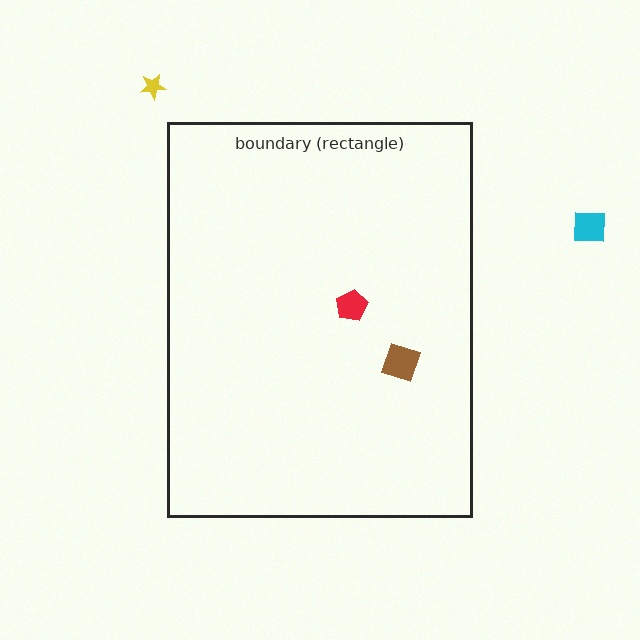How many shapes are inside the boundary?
2 inside, 2 outside.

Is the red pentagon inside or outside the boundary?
Inside.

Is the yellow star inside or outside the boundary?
Outside.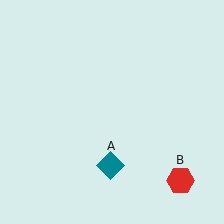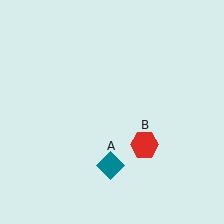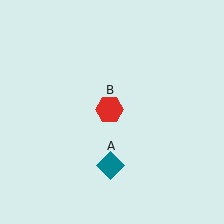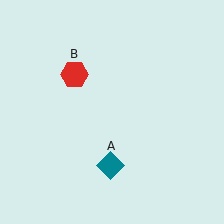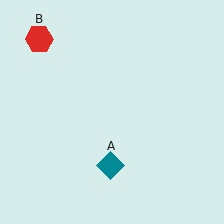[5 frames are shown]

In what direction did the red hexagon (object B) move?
The red hexagon (object B) moved up and to the left.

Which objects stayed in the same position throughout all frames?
Teal diamond (object A) remained stationary.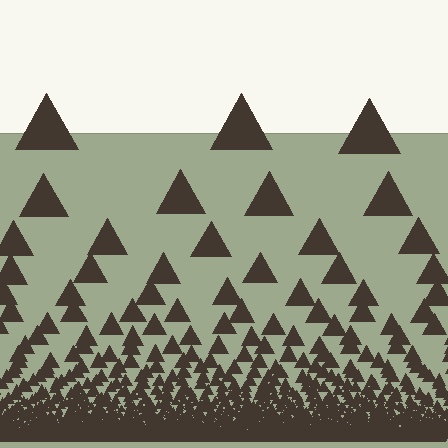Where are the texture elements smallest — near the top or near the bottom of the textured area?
Near the bottom.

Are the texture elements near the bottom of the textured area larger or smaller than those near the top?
Smaller. The gradient is inverted — elements near the bottom are smaller and denser.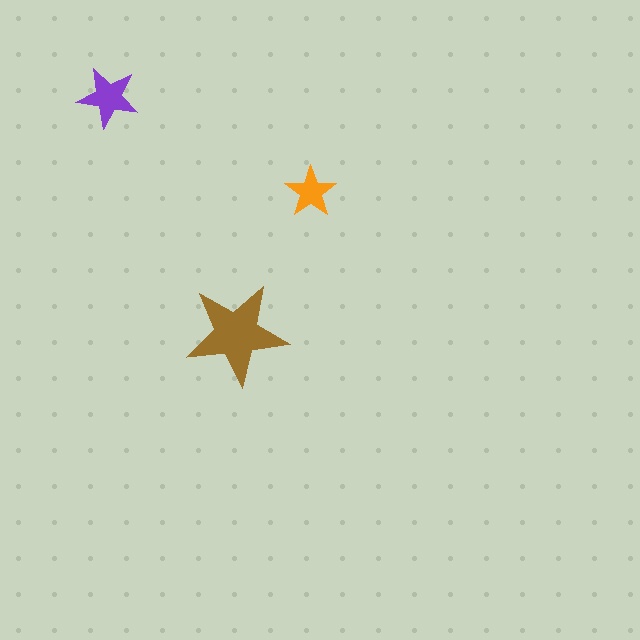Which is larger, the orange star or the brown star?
The brown one.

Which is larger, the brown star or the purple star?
The brown one.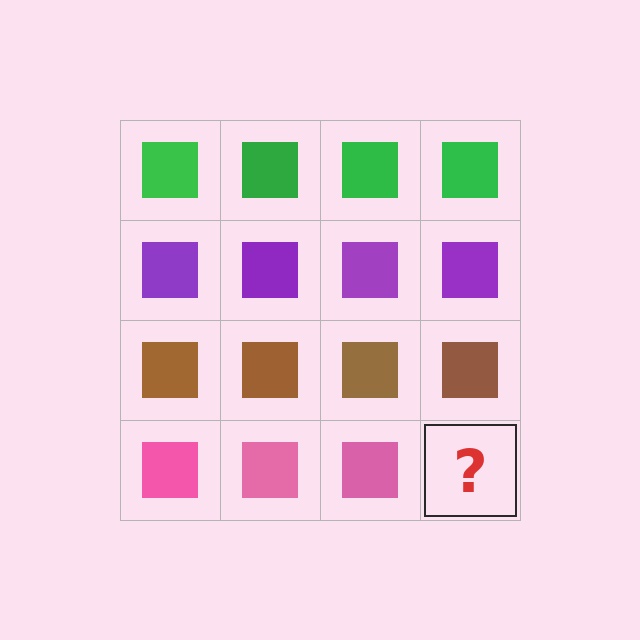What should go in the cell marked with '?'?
The missing cell should contain a pink square.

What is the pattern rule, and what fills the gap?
The rule is that each row has a consistent color. The gap should be filled with a pink square.